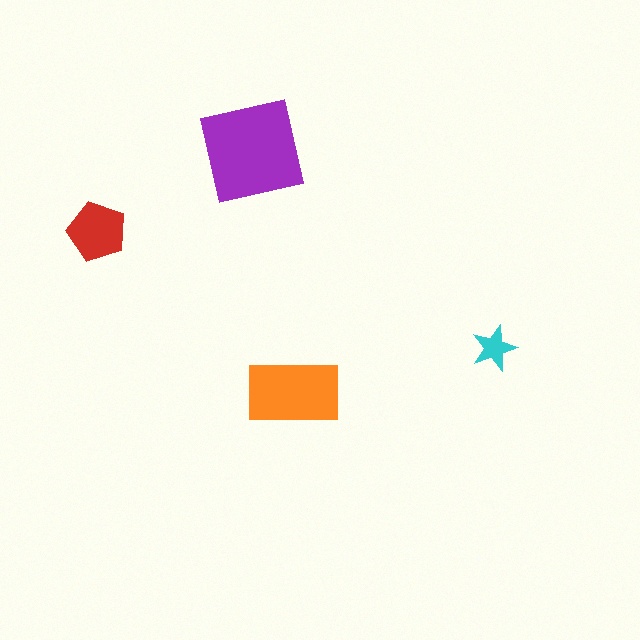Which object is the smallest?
The cyan star.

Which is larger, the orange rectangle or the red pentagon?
The orange rectangle.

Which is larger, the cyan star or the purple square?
The purple square.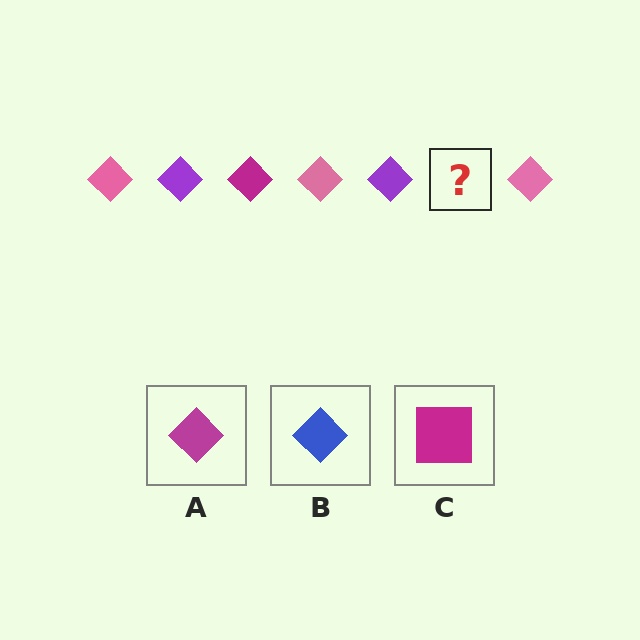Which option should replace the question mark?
Option A.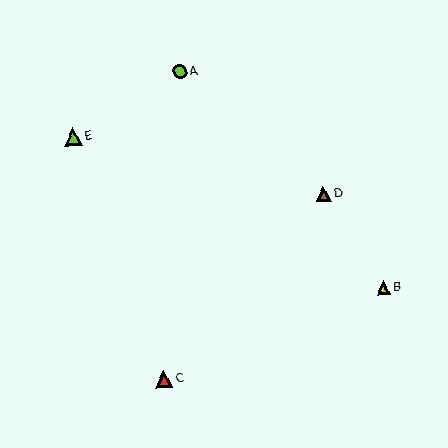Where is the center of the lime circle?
The center of the lime circle is at (180, 72).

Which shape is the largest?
The lime triangle (labeled E) is the largest.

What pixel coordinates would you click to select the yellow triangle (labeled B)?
Click at (383, 288) to select the yellow triangle B.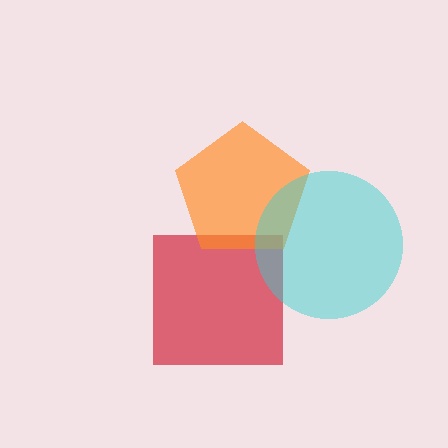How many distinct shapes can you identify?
There are 3 distinct shapes: a red square, an orange pentagon, a cyan circle.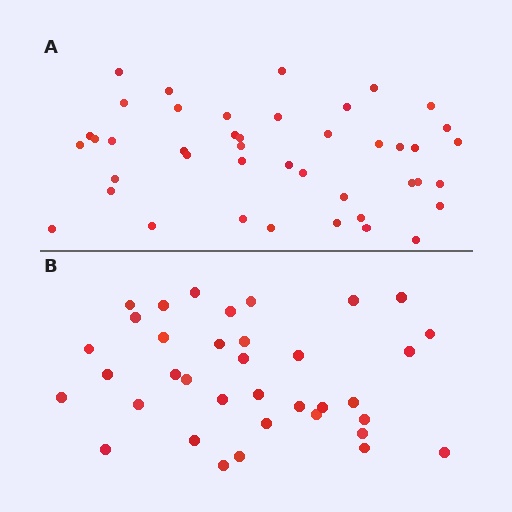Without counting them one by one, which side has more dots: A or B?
Region A (the top region) has more dots.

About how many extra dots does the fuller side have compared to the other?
Region A has roughly 8 or so more dots than region B.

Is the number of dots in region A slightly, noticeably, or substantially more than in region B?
Region A has only slightly more — the two regions are fairly close. The ratio is roughly 1.2 to 1.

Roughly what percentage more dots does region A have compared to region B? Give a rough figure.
About 20% more.